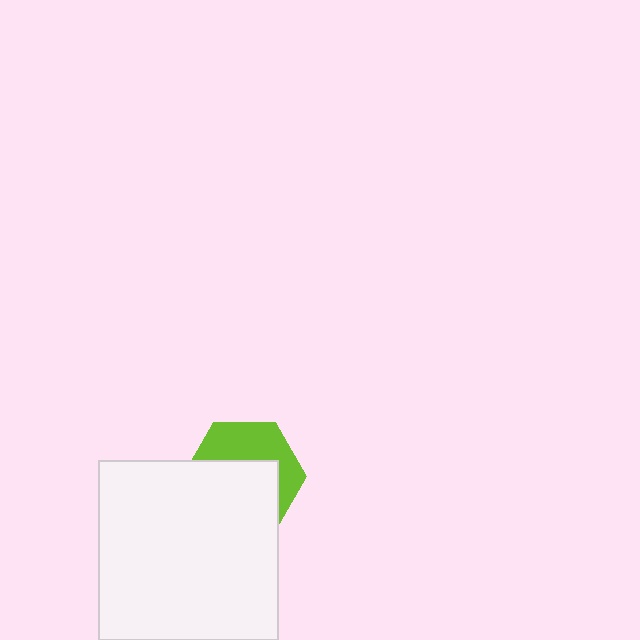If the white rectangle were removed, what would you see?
You would see the complete lime hexagon.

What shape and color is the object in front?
The object in front is a white rectangle.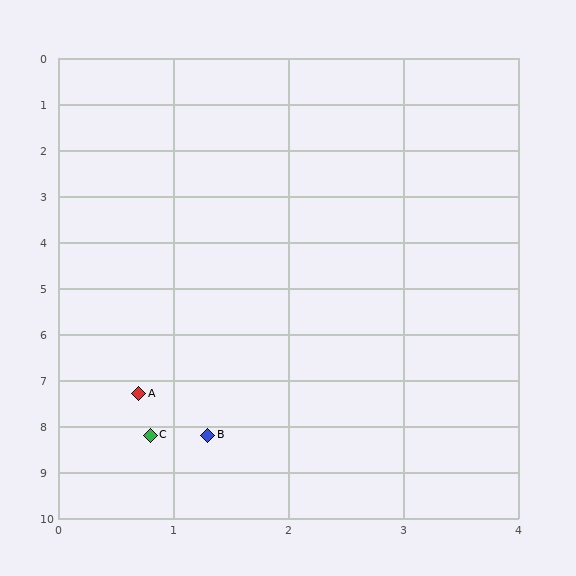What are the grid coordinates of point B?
Point B is at approximately (1.3, 8.2).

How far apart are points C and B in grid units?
Points C and B are about 0.5 grid units apart.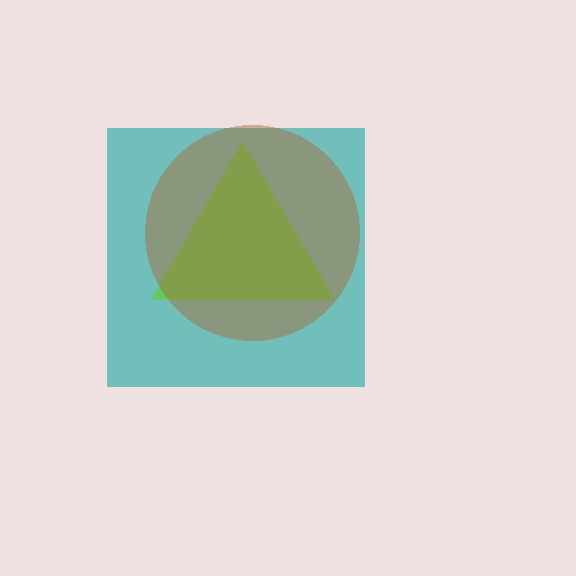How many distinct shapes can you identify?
There are 3 distinct shapes: a teal square, a lime triangle, a brown circle.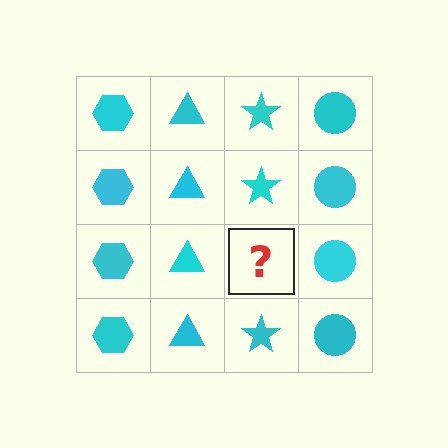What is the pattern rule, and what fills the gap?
The rule is that each column has a consistent shape. The gap should be filled with a cyan star.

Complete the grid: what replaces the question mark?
The question mark should be replaced with a cyan star.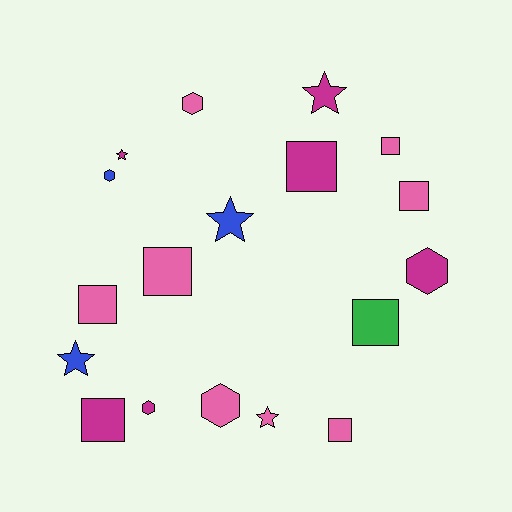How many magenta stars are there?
There are 2 magenta stars.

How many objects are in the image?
There are 18 objects.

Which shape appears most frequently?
Square, with 8 objects.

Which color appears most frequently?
Pink, with 8 objects.